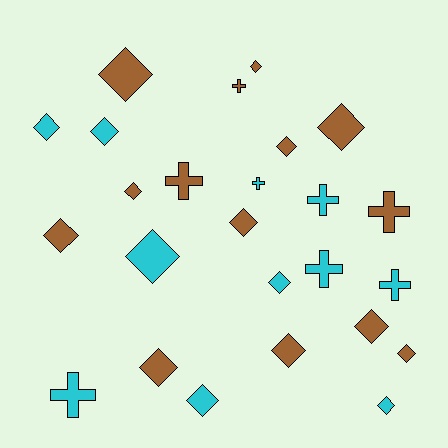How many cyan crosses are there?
There are 5 cyan crosses.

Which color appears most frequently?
Brown, with 14 objects.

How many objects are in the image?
There are 25 objects.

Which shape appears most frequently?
Diamond, with 17 objects.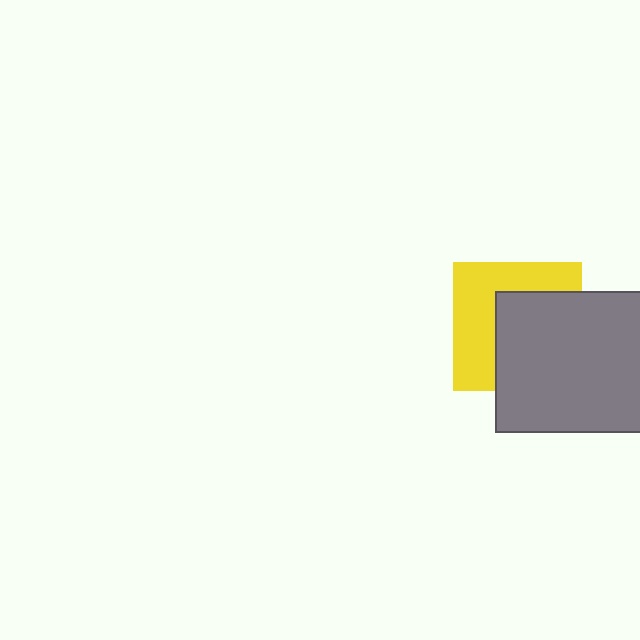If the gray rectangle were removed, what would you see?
You would see the complete yellow square.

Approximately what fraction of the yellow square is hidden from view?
Roughly 52% of the yellow square is hidden behind the gray rectangle.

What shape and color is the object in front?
The object in front is a gray rectangle.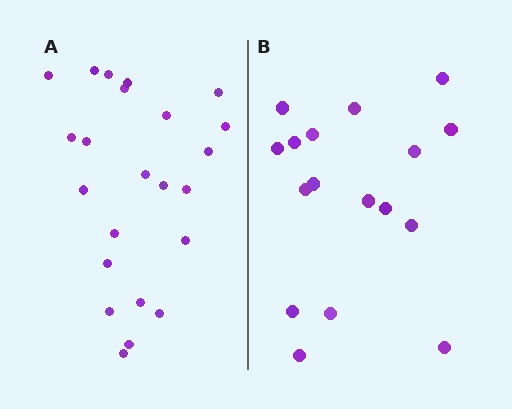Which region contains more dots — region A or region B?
Region A (the left region) has more dots.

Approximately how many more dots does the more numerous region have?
Region A has about 6 more dots than region B.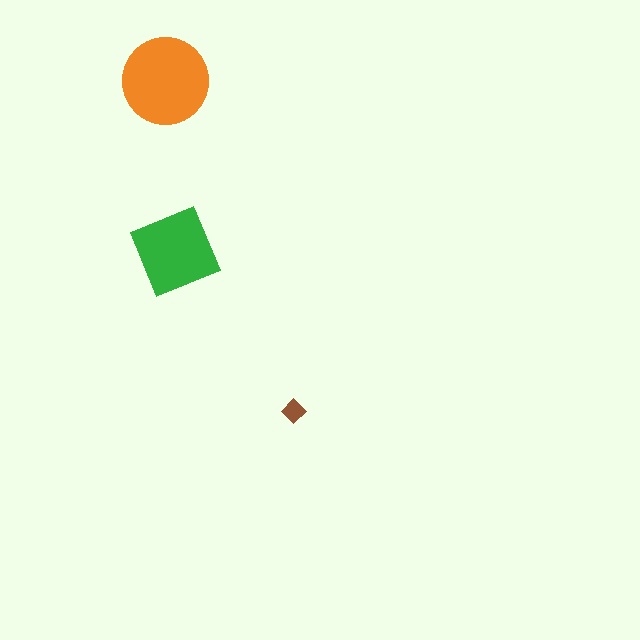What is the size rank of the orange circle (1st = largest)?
1st.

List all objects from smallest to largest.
The brown diamond, the green square, the orange circle.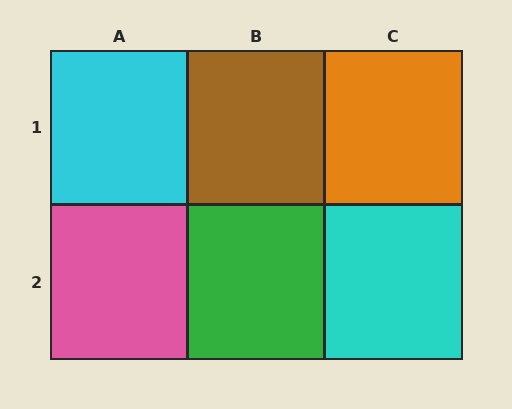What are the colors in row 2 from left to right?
Pink, green, cyan.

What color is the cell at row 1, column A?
Cyan.